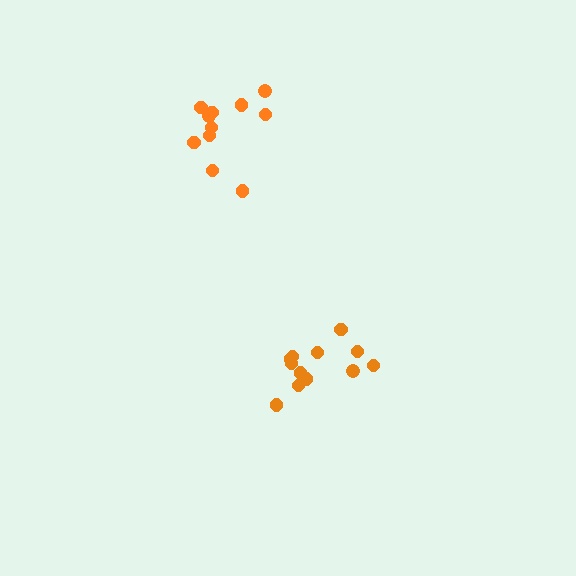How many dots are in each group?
Group 1: 11 dots, Group 2: 12 dots (23 total).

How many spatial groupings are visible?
There are 2 spatial groupings.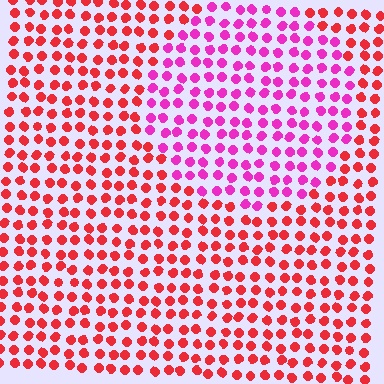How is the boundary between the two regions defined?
The boundary is defined purely by a slight shift in hue (about 44 degrees). Spacing, size, and orientation are identical on both sides.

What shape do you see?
I see a circle.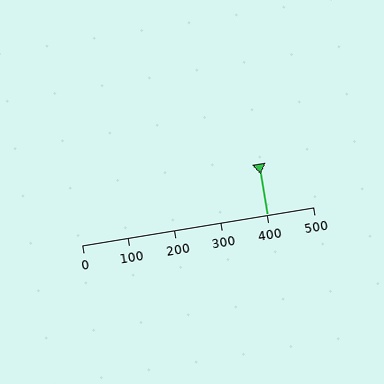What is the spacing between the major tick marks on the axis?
The major ticks are spaced 100 apart.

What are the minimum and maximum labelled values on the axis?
The axis runs from 0 to 500.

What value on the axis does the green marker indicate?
The marker indicates approximately 400.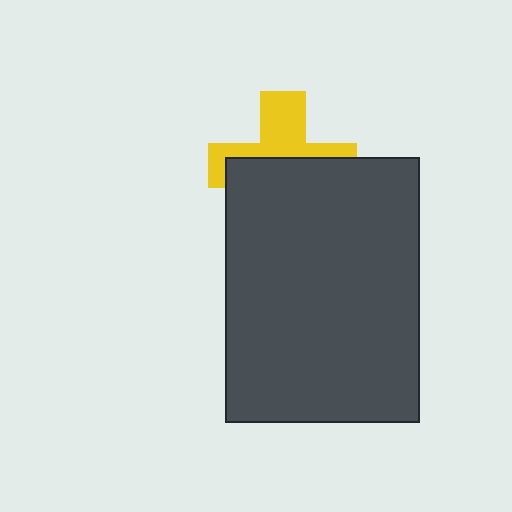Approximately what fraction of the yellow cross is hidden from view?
Roughly 56% of the yellow cross is hidden behind the dark gray rectangle.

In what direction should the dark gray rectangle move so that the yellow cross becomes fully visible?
The dark gray rectangle should move down. That is the shortest direction to clear the overlap and leave the yellow cross fully visible.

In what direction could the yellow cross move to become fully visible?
The yellow cross could move up. That would shift it out from behind the dark gray rectangle entirely.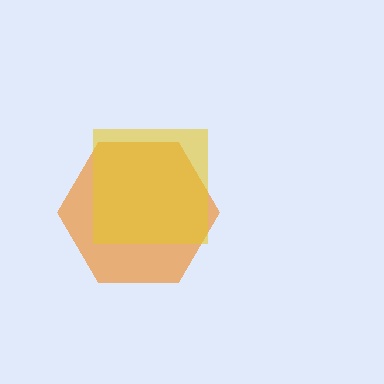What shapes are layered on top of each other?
The layered shapes are: an orange hexagon, a yellow square.